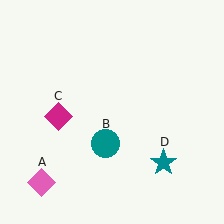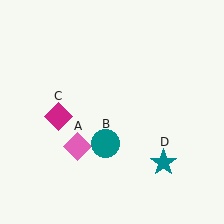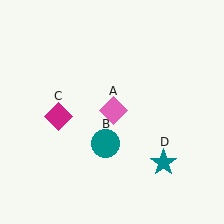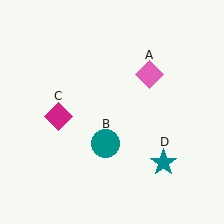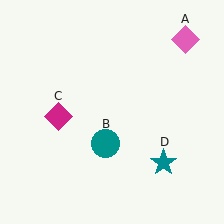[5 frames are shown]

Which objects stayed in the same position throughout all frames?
Teal circle (object B) and magenta diamond (object C) and teal star (object D) remained stationary.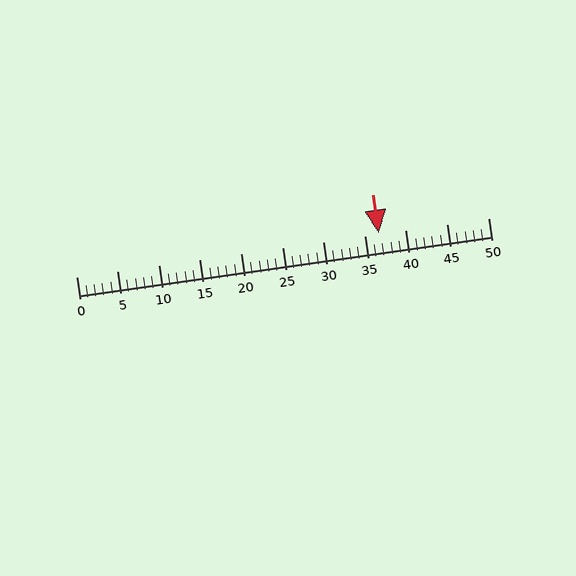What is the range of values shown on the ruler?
The ruler shows values from 0 to 50.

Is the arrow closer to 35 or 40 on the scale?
The arrow is closer to 35.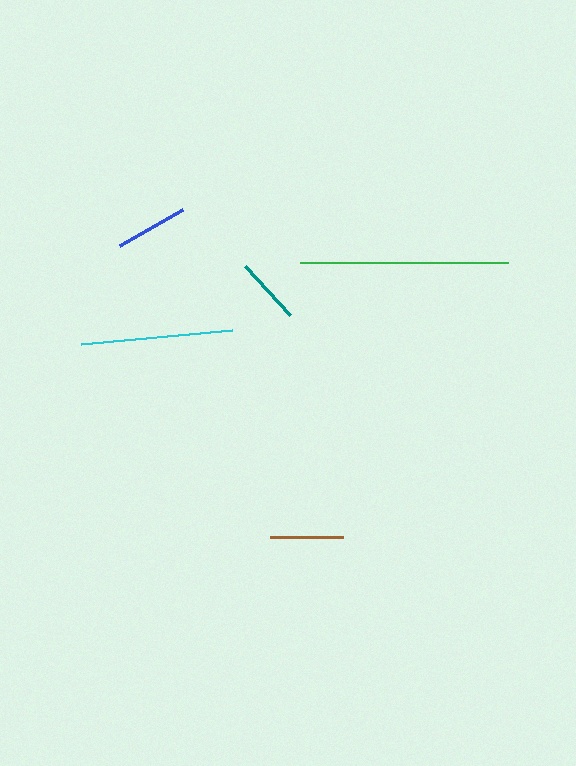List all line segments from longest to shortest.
From longest to shortest: green, cyan, brown, blue, teal.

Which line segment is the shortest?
The teal line is the shortest at approximately 66 pixels.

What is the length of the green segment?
The green segment is approximately 209 pixels long.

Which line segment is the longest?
The green line is the longest at approximately 209 pixels.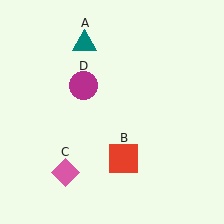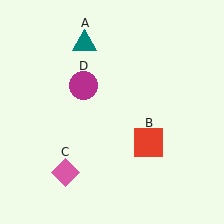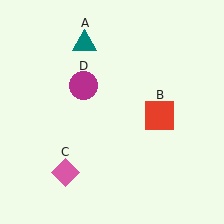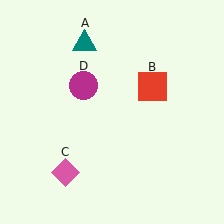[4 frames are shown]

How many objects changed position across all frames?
1 object changed position: red square (object B).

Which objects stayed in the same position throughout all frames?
Teal triangle (object A) and pink diamond (object C) and magenta circle (object D) remained stationary.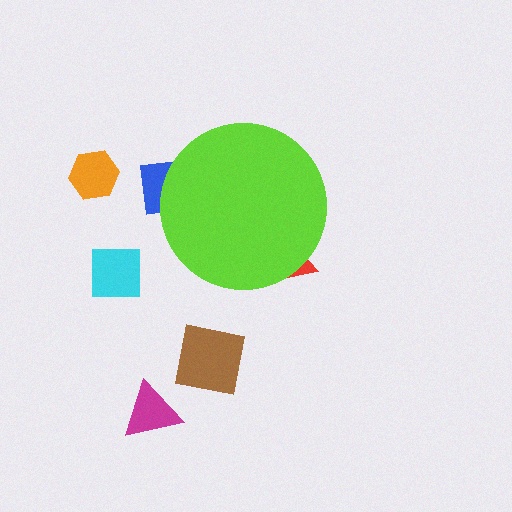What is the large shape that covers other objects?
A lime circle.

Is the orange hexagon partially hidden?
No, the orange hexagon is fully visible.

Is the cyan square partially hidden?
No, the cyan square is fully visible.